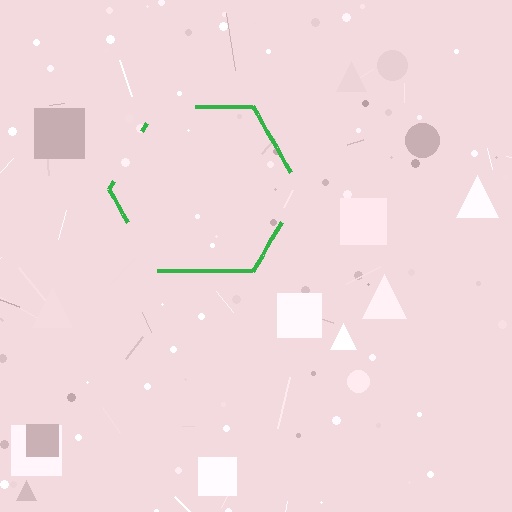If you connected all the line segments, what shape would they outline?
They would outline a hexagon.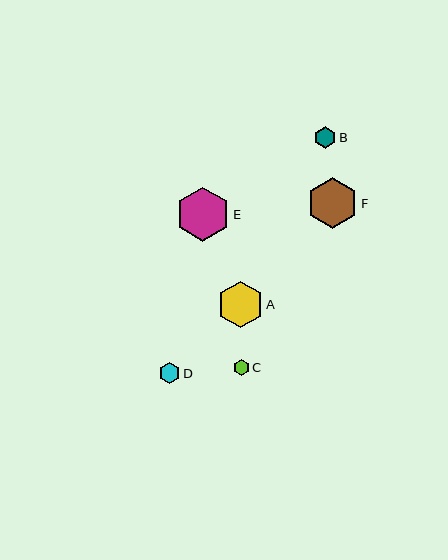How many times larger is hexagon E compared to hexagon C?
Hexagon E is approximately 3.3 times the size of hexagon C.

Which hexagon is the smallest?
Hexagon C is the smallest with a size of approximately 16 pixels.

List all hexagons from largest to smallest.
From largest to smallest: E, F, A, B, D, C.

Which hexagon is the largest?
Hexagon E is the largest with a size of approximately 54 pixels.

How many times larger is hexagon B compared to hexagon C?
Hexagon B is approximately 1.3 times the size of hexagon C.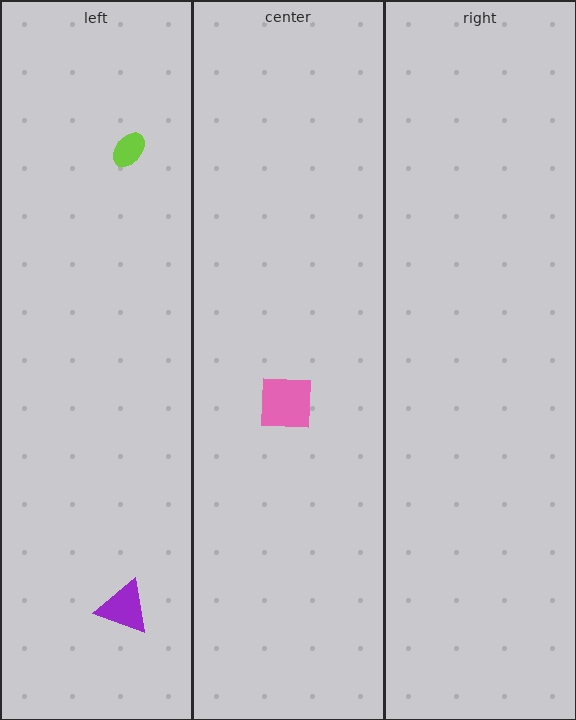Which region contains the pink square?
The center region.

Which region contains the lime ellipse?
The left region.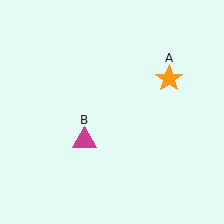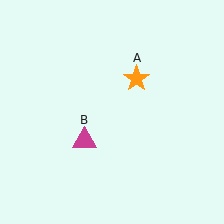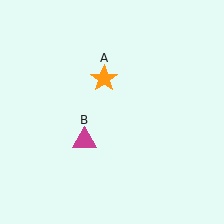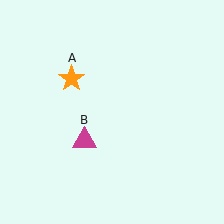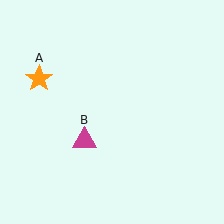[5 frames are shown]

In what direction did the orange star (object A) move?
The orange star (object A) moved left.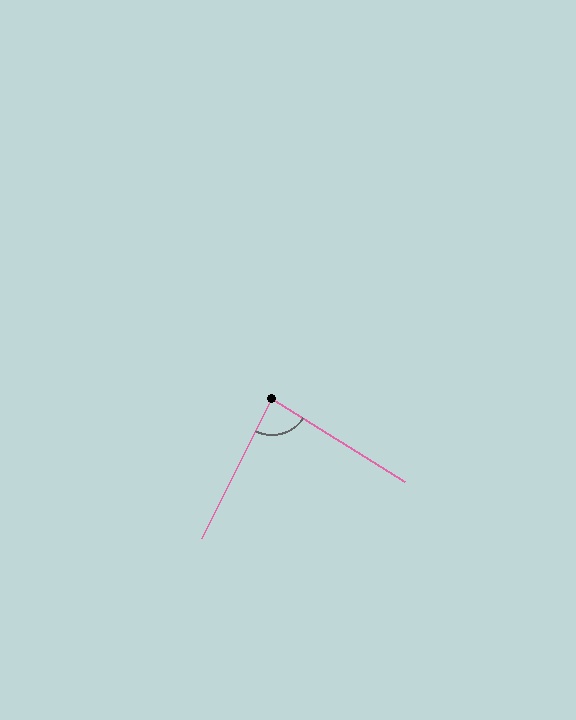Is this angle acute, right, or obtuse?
It is acute.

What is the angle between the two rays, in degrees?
Approximately 84 degrees.